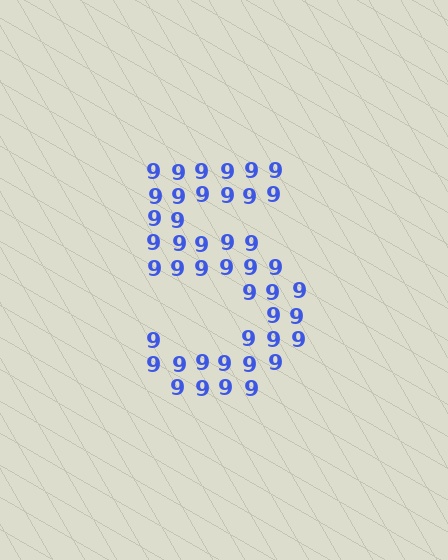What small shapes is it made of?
It is made of small digit 9's.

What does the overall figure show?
The overall figure shows the digit 5.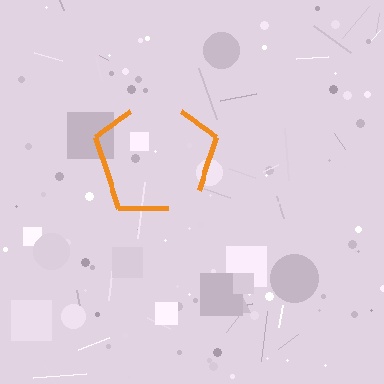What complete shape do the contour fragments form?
The contour fragments form a pentagon.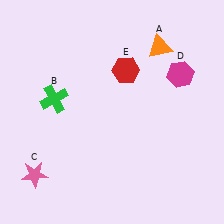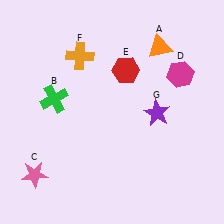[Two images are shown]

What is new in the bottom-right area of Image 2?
A purple star (G) was added in the bottom-right area of Image 2.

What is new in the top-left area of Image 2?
An orange cross (F) was added in the top-left area of Image 2.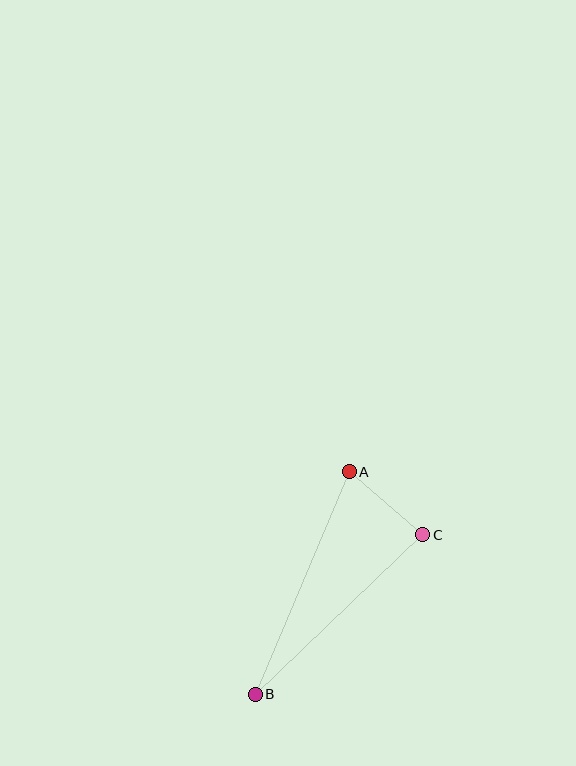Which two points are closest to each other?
Points A and C are closest to each other.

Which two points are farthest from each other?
Points A and B are farthest from each other.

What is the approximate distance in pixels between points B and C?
The distance between B and C is approximately 231 pixels.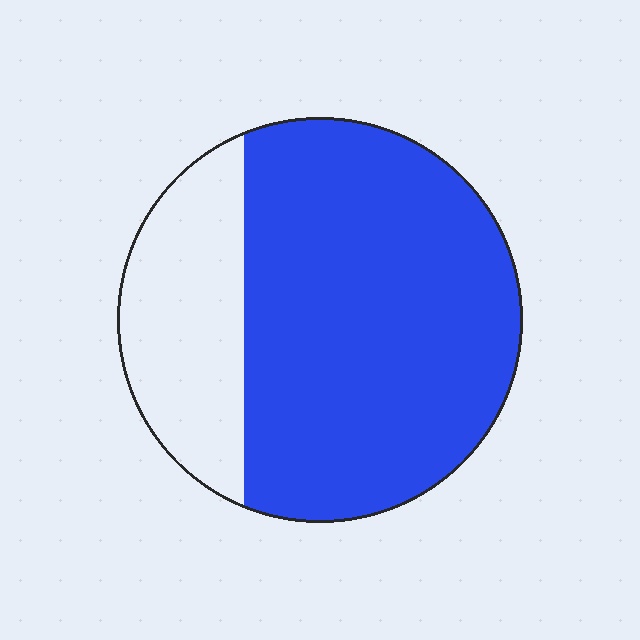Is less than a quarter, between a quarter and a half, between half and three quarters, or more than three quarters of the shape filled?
Between half and three quarters.